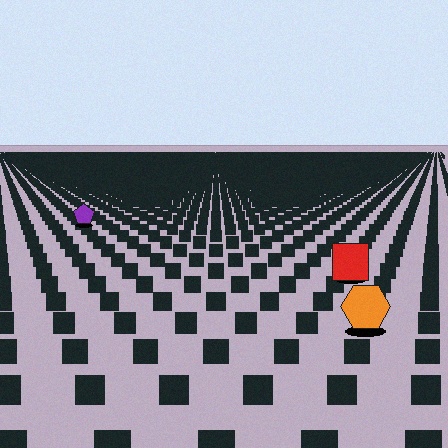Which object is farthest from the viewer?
The purple pentagon is farthest from the viewer. It appears smaller and the ground texture around it is denser.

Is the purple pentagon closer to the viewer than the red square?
No. The red square is closer — you can tell from the texture gradient: the ground texture is coarser near it.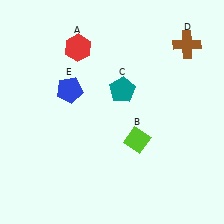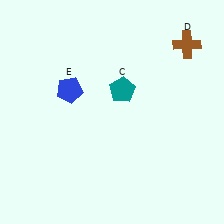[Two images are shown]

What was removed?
The lime diamond (B), the red hexagon (A) were removed in Image 2.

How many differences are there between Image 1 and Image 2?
There are 2 differences between the two images.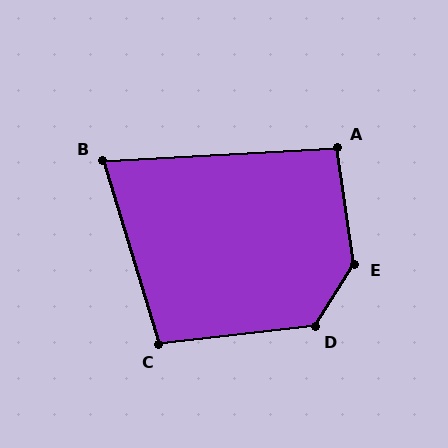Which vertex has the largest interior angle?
E, at approximately 139 degrees.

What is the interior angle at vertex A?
Approximately 95 degrees (obtuse).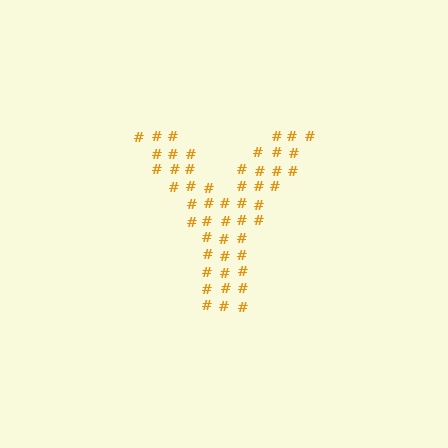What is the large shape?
The large shape is the letter Y.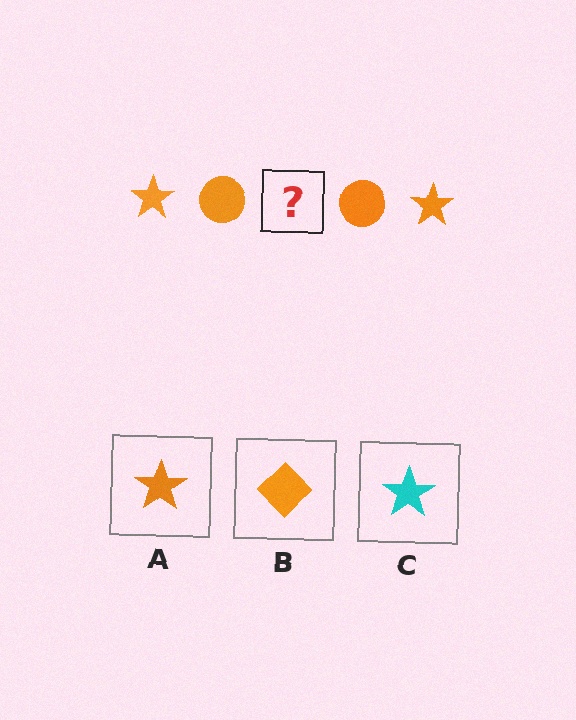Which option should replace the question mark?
Option A.